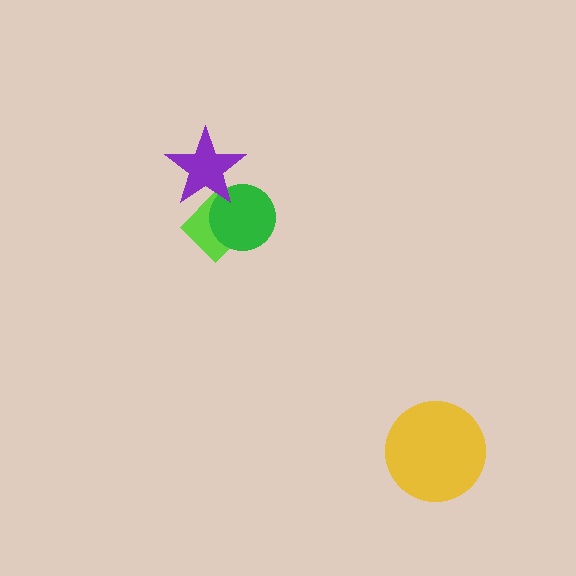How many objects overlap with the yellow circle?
0 objects overlap with the yellow circle.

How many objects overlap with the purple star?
2 objects overlap with the purple star.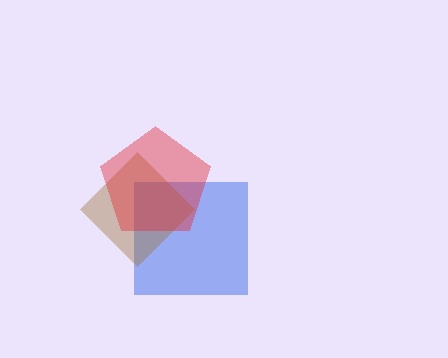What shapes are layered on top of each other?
The layered shapes are: a blue square, a brown diamond, a red pentagon.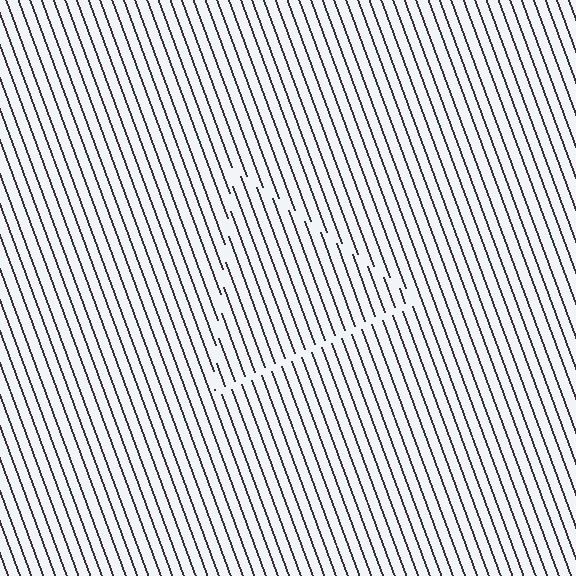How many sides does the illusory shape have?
3 sides — the line-ends trace a triangle.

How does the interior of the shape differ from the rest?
The interior of the shape contains the same grating, shifted by half a period — the contour is defined by the phase discontinuity where line-ends from the inner and outer gratings abut.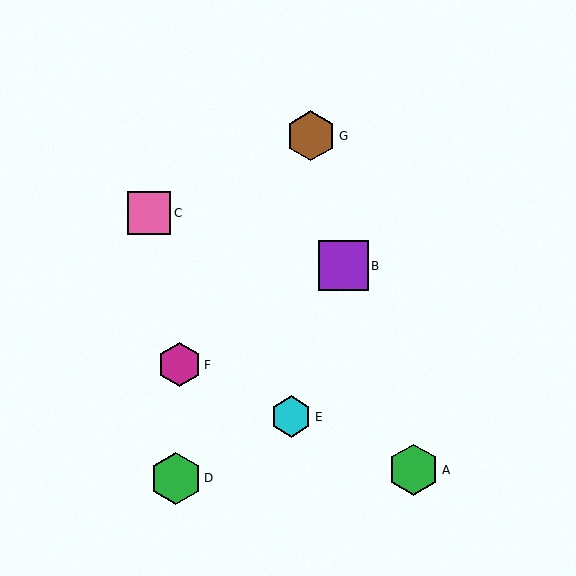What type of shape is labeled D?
Shape D is a green hexagon.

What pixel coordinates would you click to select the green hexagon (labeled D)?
Click at (176, 478) to select the green hexagon D.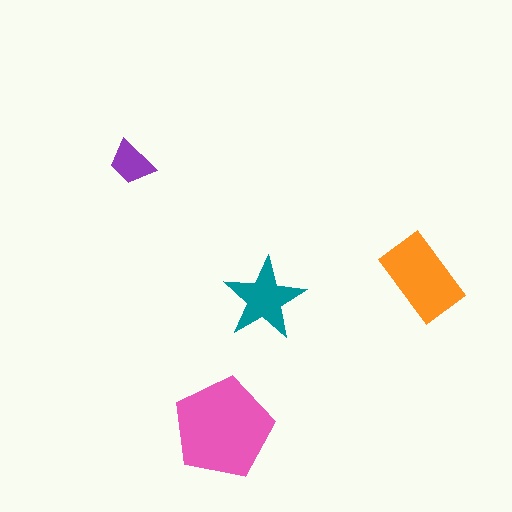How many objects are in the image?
There are 4 objects in the image.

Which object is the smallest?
The purple trapezoid.